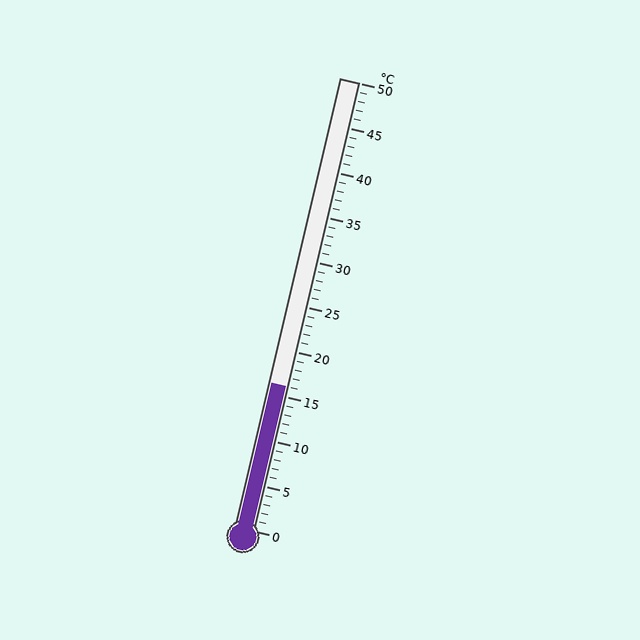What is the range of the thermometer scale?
The thermometer scale ranges from 0°C to 50°C.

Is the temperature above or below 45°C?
The temperature is below 45°C.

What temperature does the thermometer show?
The thermometer shows approximately 16°C.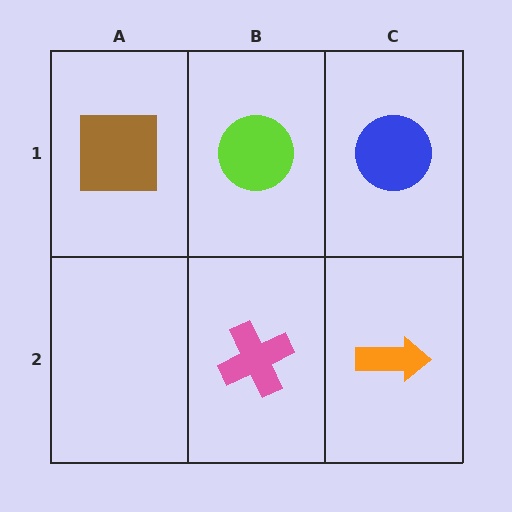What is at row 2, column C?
An orange arrow.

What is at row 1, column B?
A lime circle.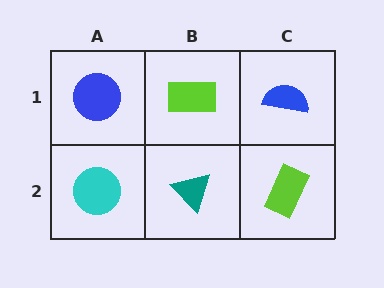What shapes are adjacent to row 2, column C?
A blue semicircle (row 1, column C), a teal triangle (row 2, column B).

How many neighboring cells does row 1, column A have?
2.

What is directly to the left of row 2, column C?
A teal triangle.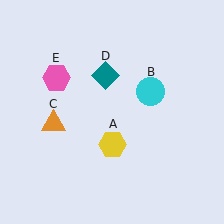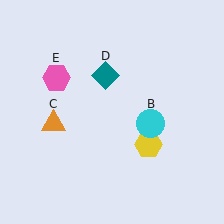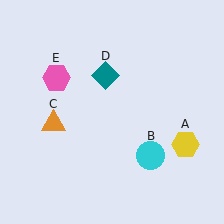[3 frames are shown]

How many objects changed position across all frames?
2 objects changed position: yellow hexagon (object A), cyan circle (object B).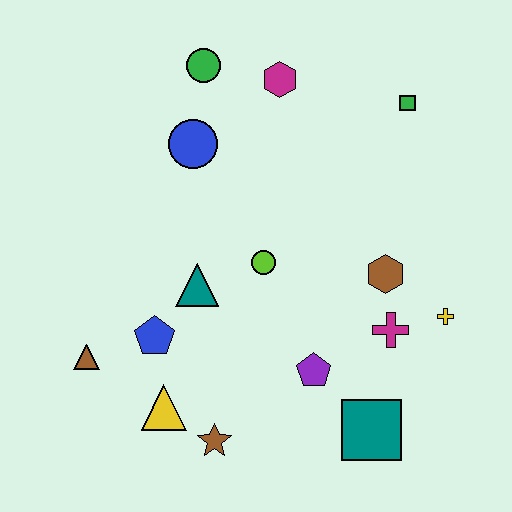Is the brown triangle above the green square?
No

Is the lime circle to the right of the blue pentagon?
Yes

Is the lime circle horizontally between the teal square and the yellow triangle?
Yes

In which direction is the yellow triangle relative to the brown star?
The yellow triangle is to the left of the brown star.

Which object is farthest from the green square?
The brown triangle is farthest from the green square.